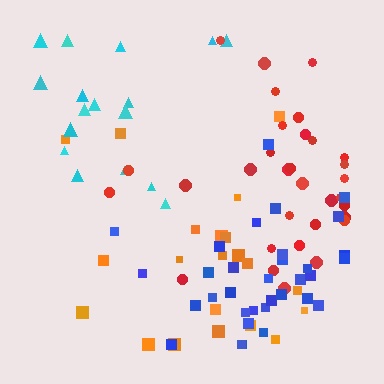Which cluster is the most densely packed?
Blue.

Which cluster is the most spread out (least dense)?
Cyan.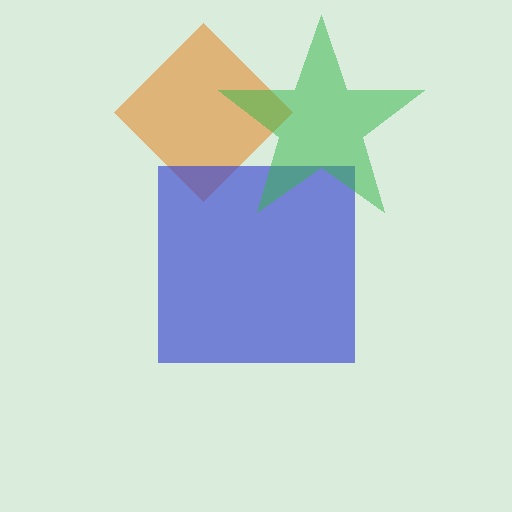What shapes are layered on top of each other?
The layered shapes are: an orange diamond, a blue square, a green star.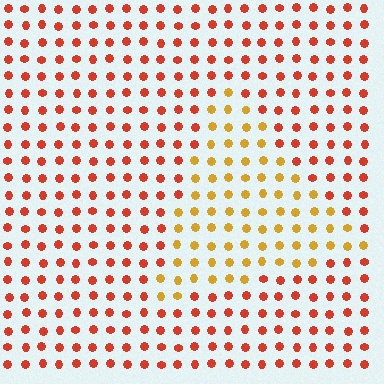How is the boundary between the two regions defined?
The boundary is defined purely by a slight shift in hue (about 37 degrees). Spacing, size, and orientation are identical on both sides.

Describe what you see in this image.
The image is filled with small red elements in a uniform arrangement. A triangle-shaped region is visible where the elements are tinted to a slightly different hue, forming a subtle color boundary.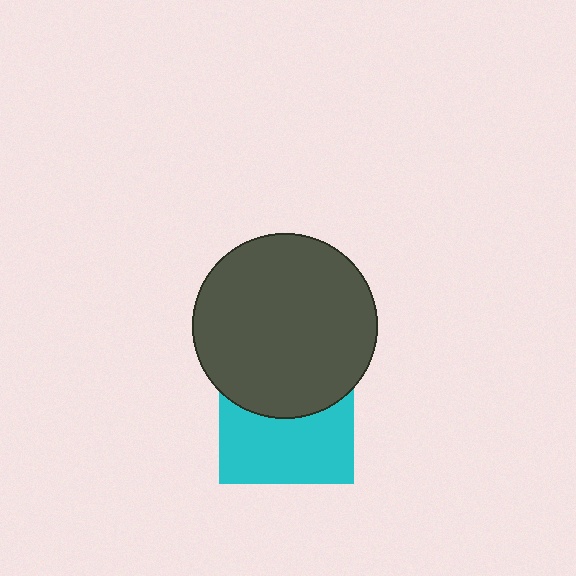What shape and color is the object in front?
The object in front is a dark gray circle.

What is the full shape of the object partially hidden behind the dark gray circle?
The partially hidden object is a cyan square.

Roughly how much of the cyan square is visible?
About half of it is visible (roughly 55%).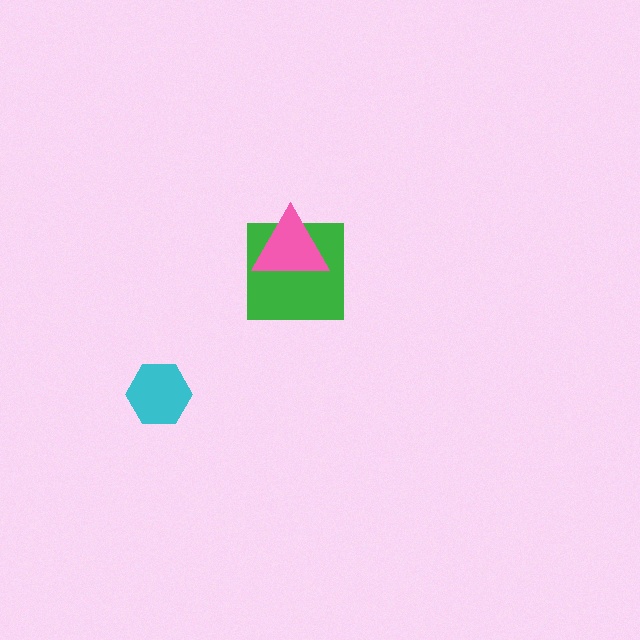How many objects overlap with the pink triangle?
1 object overlaps with the pink triangle.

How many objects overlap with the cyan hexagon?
0 objects overlap with the cyan hexagon.